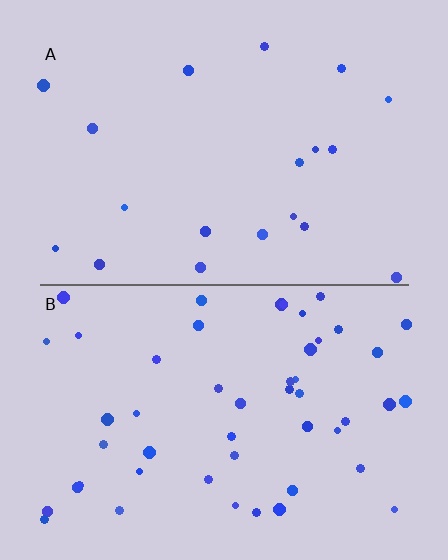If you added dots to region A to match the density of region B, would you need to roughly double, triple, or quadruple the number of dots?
Approximately triple.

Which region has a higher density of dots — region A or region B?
B (the bottom).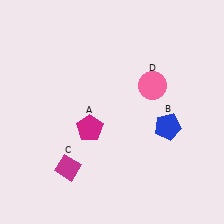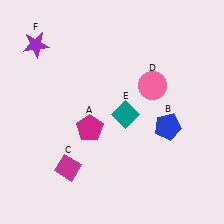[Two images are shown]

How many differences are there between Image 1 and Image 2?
There are 2 differences between the two images.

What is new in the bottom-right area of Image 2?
A teal diamond (E) was added in the bottom-right area of Image 2.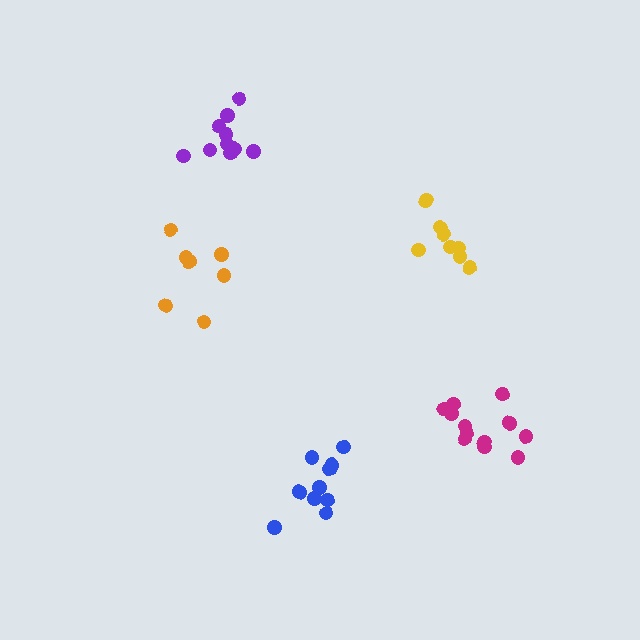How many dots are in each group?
Group 1: 10 dots, Group 2: 8 dots, Group 3: 10 dots, Group 4: 7 dots, Group 5: 12 dots (47 total).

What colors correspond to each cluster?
The clusters are colored: blue, yellow, purple, orange, magenta.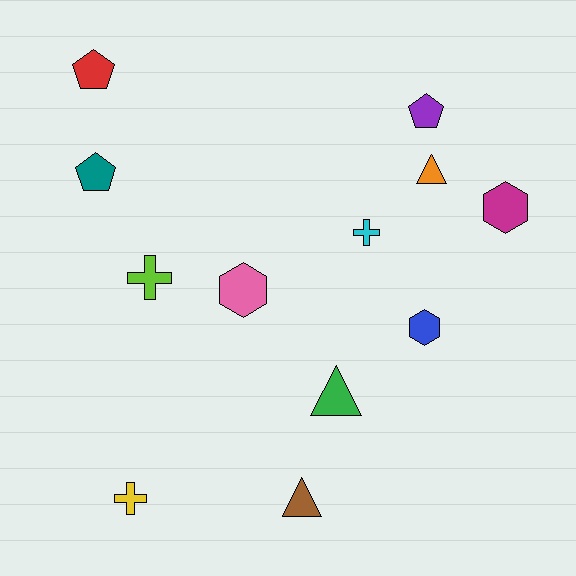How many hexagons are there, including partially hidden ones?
There are 3 hexagons.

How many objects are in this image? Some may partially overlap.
There are 12 objects.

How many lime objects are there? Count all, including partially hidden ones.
There is 1 lime object.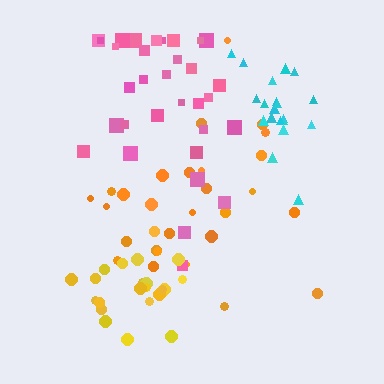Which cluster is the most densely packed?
Cyan.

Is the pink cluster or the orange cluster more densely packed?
Orange.